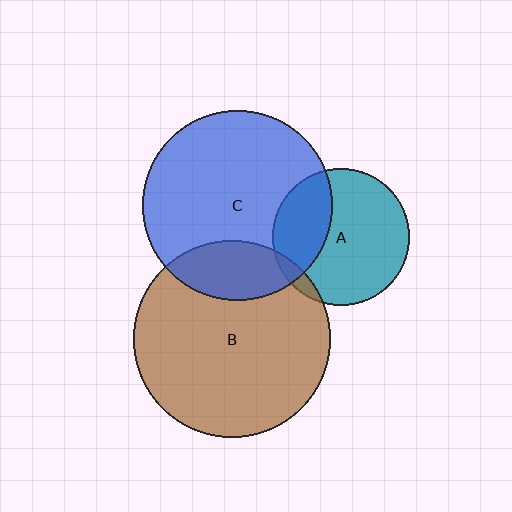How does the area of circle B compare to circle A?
Approximately 2.1 times.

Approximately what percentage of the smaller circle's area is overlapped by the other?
Approximately 30%.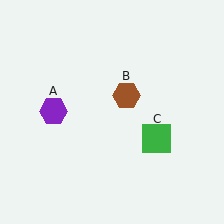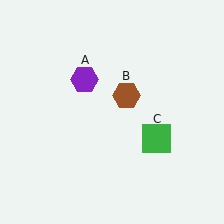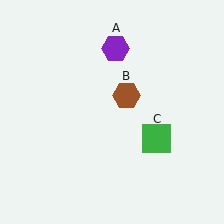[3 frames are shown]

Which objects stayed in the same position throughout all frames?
Brown hexagon (object B) and green square (object C) remained stationary.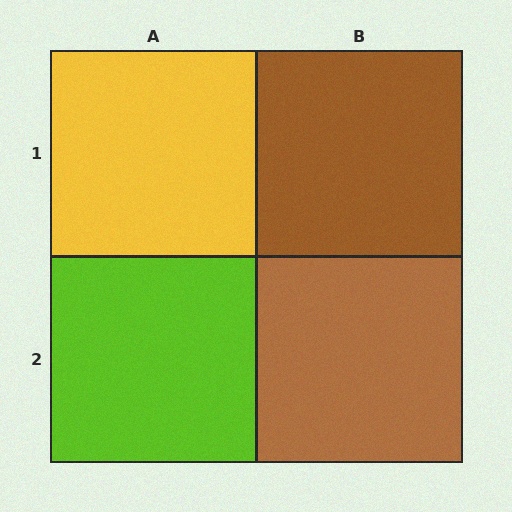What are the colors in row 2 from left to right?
Lime, brown.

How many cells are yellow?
1 cell is yellow.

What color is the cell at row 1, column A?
Yellow.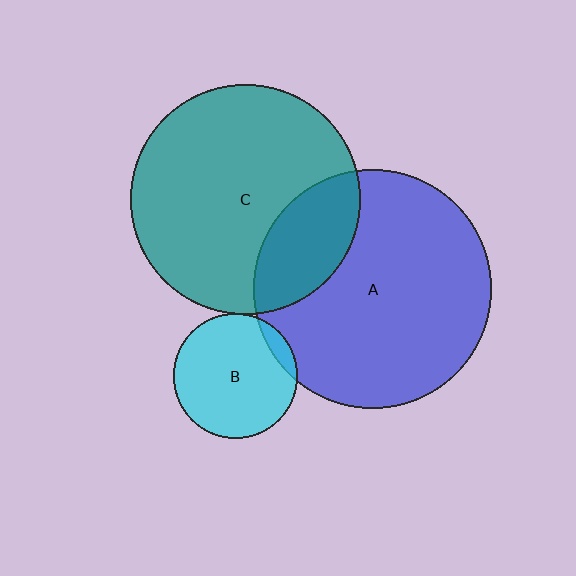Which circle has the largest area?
Circle A (blue).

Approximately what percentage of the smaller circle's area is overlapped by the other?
Approximately 10%.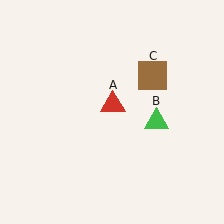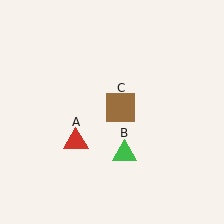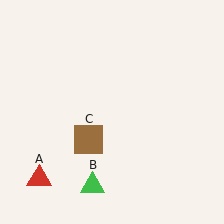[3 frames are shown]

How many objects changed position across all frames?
3 objects changed position: red triangle (object A), green triangle (object B), brown square (object C).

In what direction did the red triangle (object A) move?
The red triangle (object A) moved down and to the left.